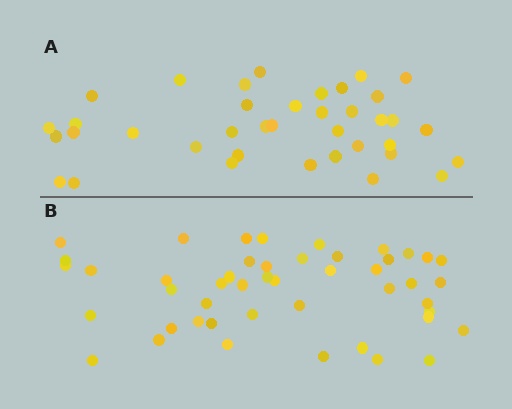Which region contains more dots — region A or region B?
Region B (the bottom region) has more dots.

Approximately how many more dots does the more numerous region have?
Region B has roughly 8 or so more dots than region A.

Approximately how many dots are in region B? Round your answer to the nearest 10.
About 50 dots. (The exact count is 47, which rounds to 50.)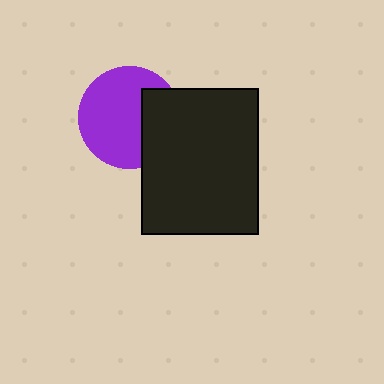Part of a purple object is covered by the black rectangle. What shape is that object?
It is a circle.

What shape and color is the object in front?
The object in front is a black rectangle.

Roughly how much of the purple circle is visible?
Most of it is visible (roughly 69%).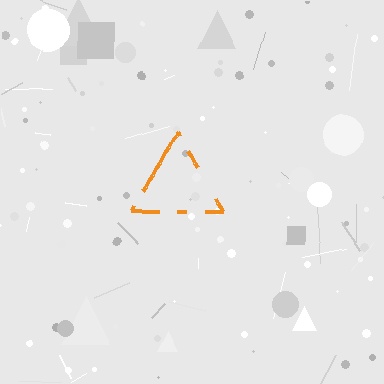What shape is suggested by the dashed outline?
The dashed outline suggests a triangle.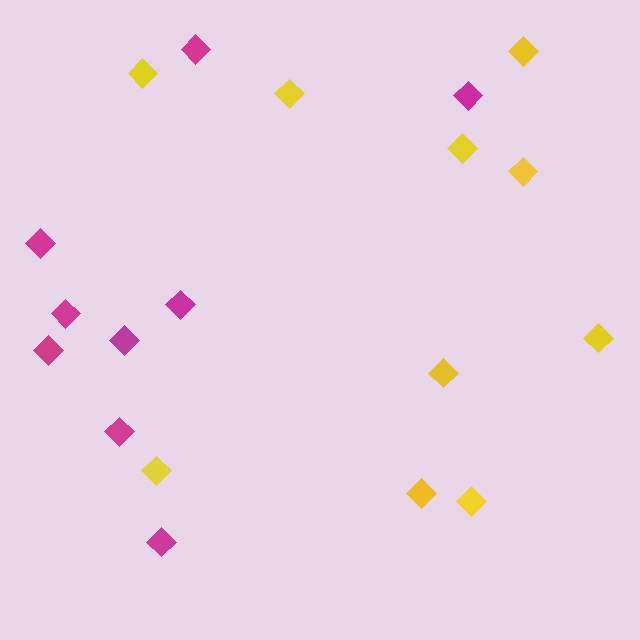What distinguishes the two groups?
There are 2 groups: one group of magenta diamonds (9) and one group of yellow diamonds (10).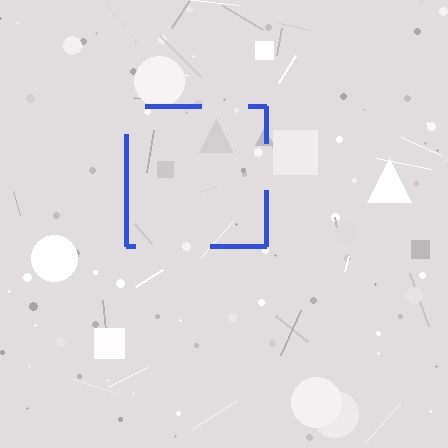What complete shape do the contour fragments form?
The contour fragments form a square.